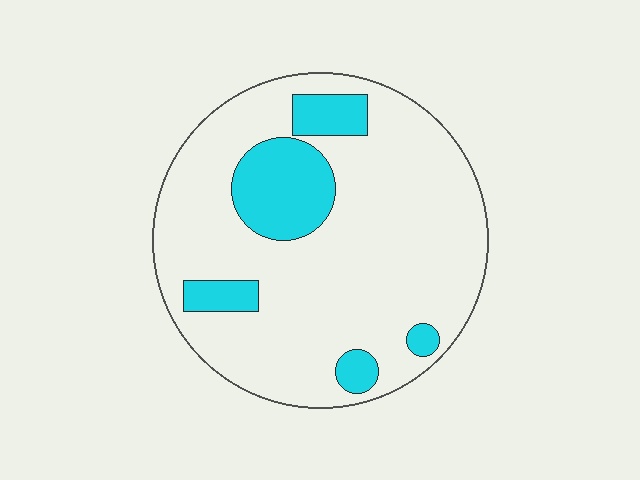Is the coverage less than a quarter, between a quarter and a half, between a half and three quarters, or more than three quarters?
Less than a quarter.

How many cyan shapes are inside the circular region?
5.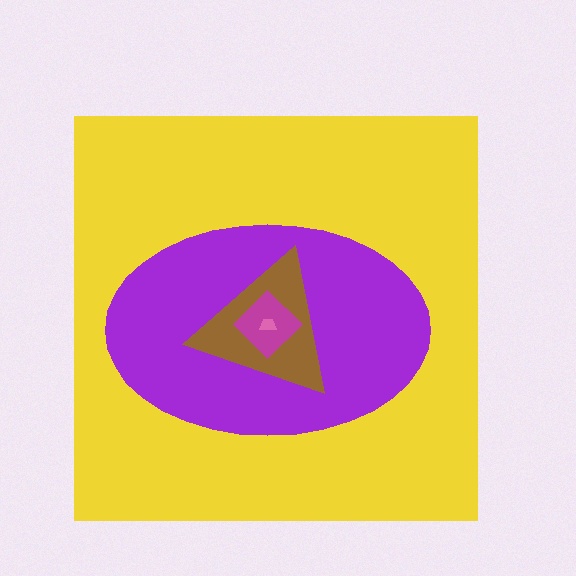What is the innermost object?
The pink trapezoid.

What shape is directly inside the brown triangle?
The magenta diamond.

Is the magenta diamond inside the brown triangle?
Yes.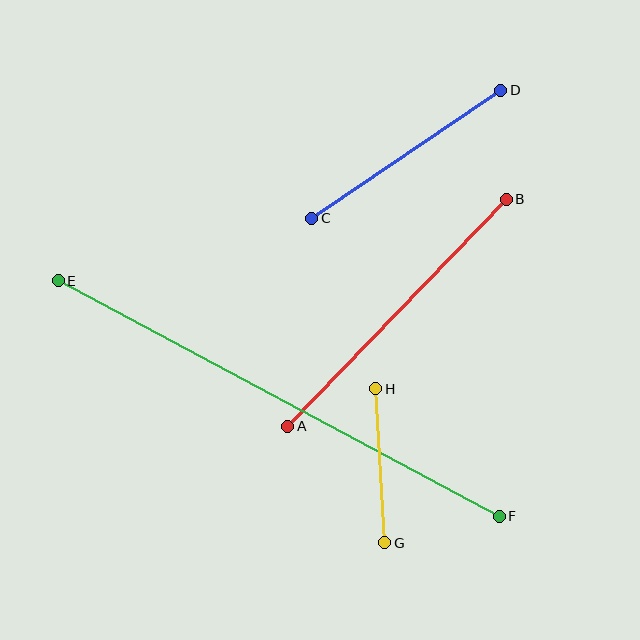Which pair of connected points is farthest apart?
Points E and F are farthest apart.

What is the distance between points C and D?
The distance is approximately 228 pixels.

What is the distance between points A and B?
The distance is approximately 315 pixels.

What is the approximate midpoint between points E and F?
The midpoint is at approximately (279, 399) pixels.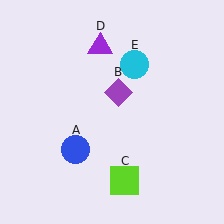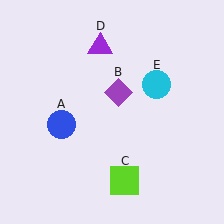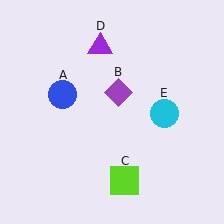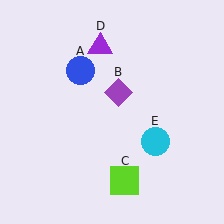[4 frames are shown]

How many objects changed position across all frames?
2 objects changed position: blue circle (object A), cyan circle (object E).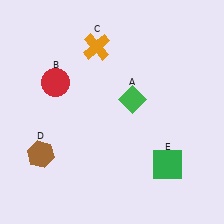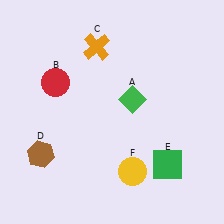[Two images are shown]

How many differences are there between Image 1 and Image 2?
There is 1 difference between the two images.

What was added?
A yellow circle (F) was added in Image 2.